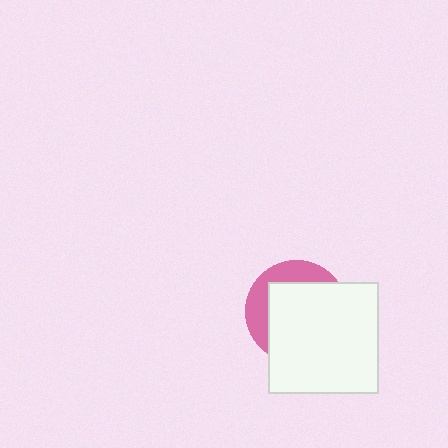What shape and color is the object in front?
The object in front is a white square.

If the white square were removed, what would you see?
You would see the complete pink circle.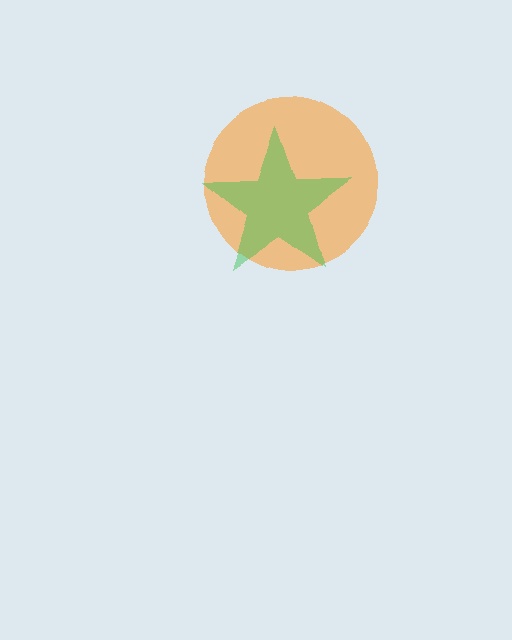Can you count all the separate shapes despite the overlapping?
Yes, there are 2 separate shapes.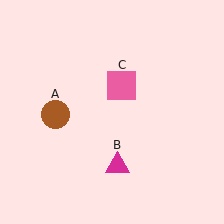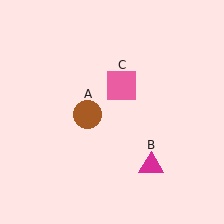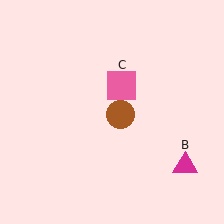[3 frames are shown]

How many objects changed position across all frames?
2 objects changed position: brown circle (object A), magenta triangle (object B).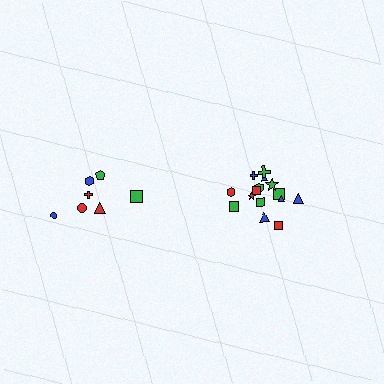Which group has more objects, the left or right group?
The right group.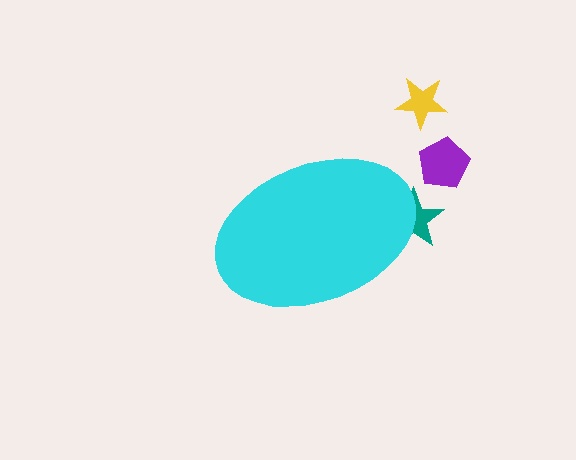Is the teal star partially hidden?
Yes, the teal star is partially hidden behind the cyan ellipse.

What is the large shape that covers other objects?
A cyan ellipse.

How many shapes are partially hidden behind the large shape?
1 shape is partially hidden.